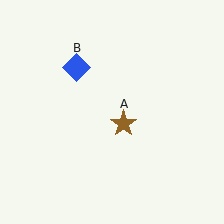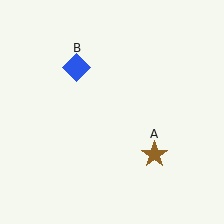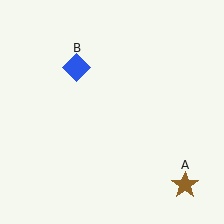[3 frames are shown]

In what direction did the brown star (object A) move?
The brown star (object A) moved down and to the right.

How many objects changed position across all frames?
1 object changed position: brown star (object A).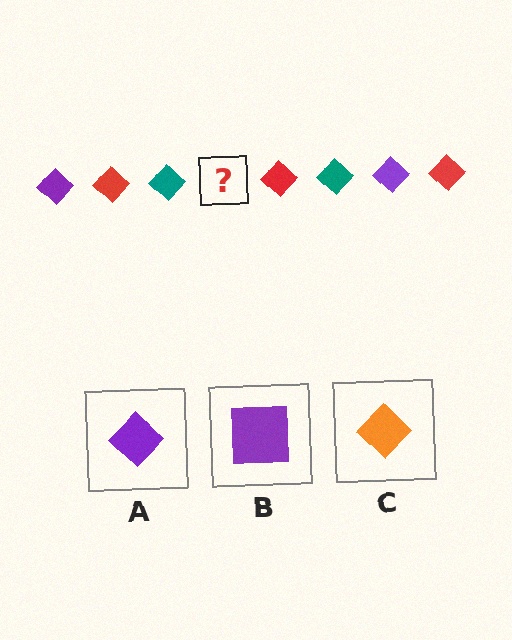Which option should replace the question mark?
Option A.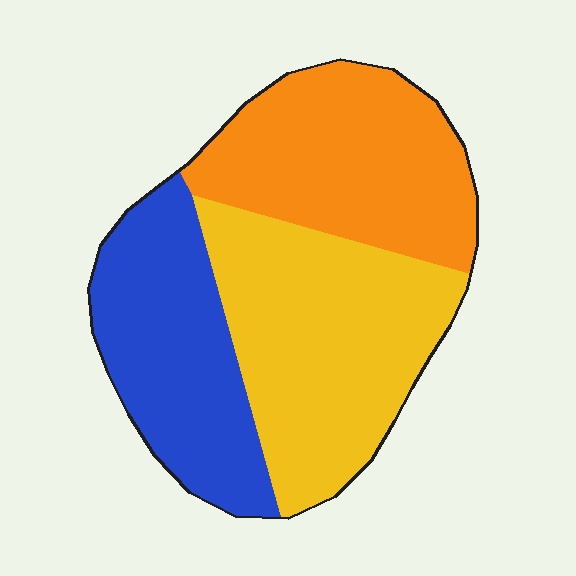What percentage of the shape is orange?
Orange covers 32% of the shape.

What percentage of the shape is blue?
Blue covers 29% of the shape.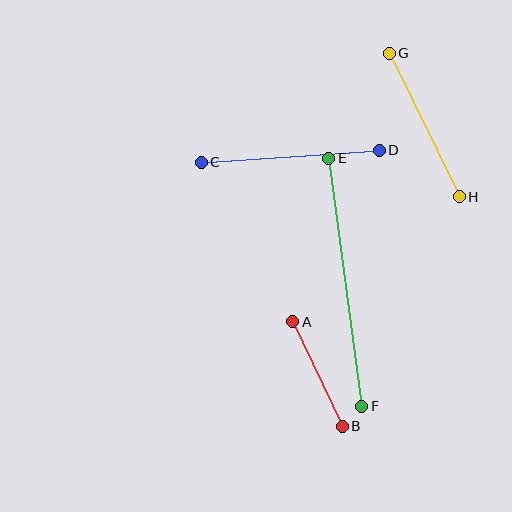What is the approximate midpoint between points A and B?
The midpoint is at approximately (318, 374) pixels.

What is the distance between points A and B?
The distance is approximately 116 pixels.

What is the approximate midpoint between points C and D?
The midpoint is at approximately (290, 156) pixels.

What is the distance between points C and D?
The distance is approximately 179 pixels.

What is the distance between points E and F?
The distance is approximately 250 pixels.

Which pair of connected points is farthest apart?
Points E and F are farthest apart.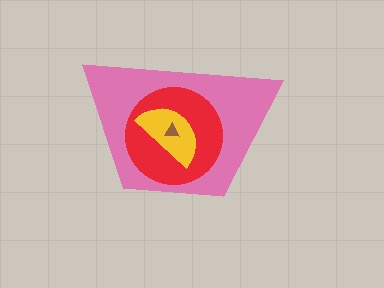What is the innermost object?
The brown triangle.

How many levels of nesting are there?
4.